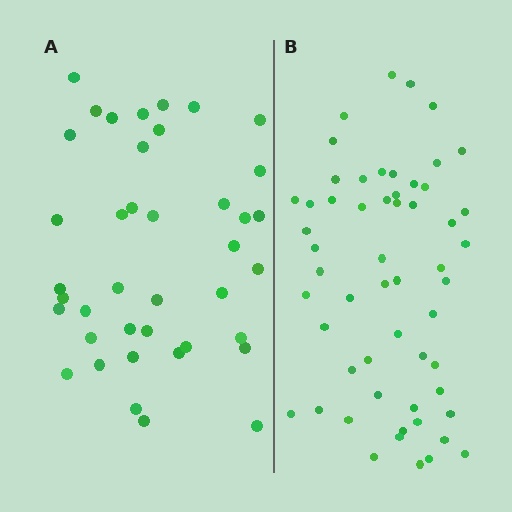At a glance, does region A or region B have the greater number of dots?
Region B (the right region) has more dots.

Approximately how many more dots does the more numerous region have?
Region B has approximately 15 more dots than region A.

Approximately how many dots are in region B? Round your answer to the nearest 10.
About 60 dots. (The exact count is 56, which rounds to 60.)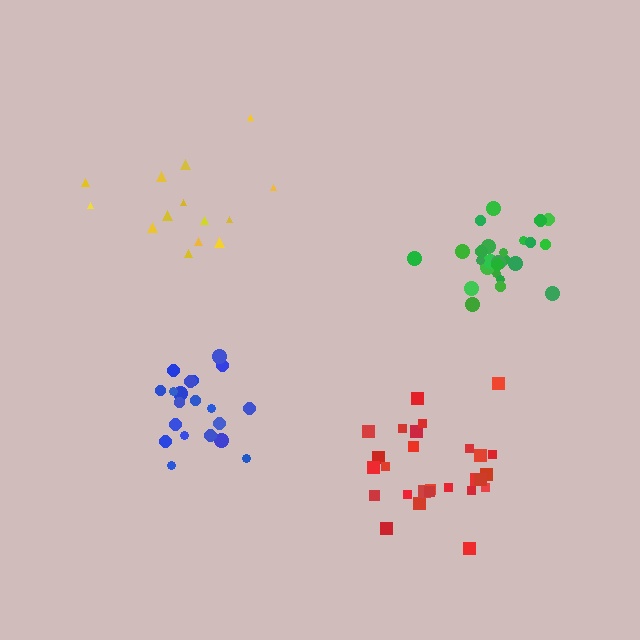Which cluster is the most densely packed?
Green.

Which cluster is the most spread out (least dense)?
Yellow.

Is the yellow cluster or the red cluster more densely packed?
Red.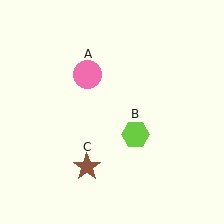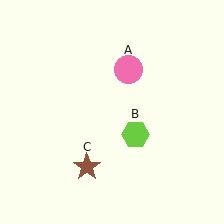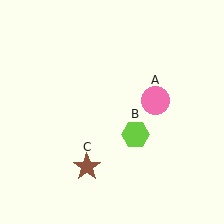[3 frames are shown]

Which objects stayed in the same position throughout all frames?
Lime hexagon (object B) and brown star (object C) remained stationary.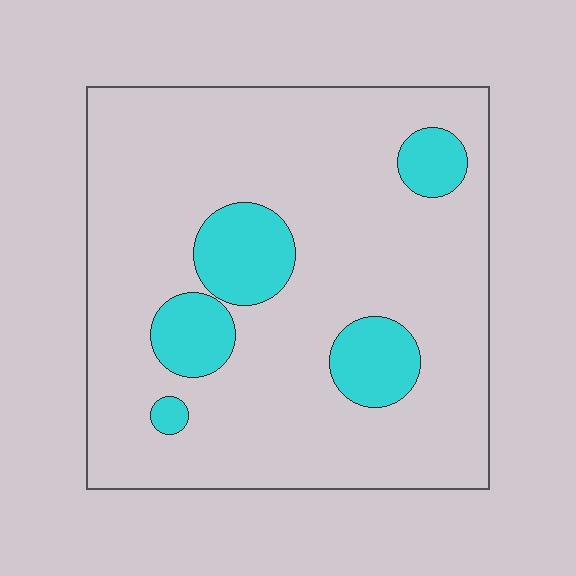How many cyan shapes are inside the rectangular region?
5.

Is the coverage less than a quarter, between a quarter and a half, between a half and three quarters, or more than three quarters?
Less than a quarter.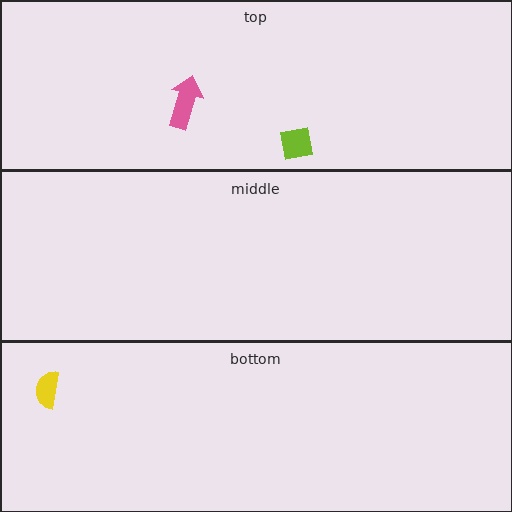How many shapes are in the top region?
2.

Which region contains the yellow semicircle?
The bottom region.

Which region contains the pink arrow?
The top region.